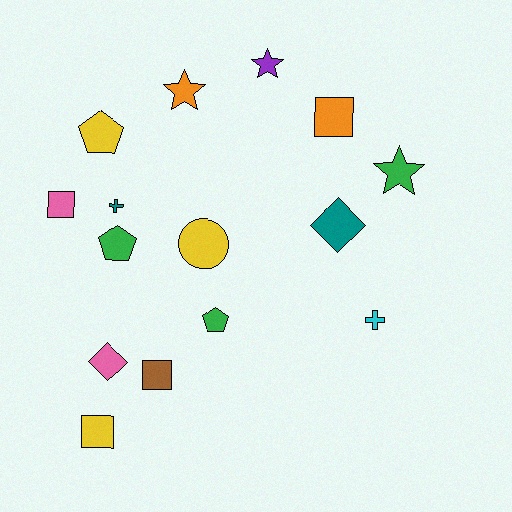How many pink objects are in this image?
There are 2 pink objects.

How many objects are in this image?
There are 15 objects.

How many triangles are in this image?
There are no triangles.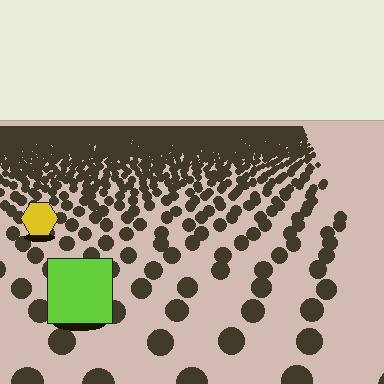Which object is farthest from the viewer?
The yellow hexagon is farthest from the viewer. It appears smaller and the ground texture around it is denser.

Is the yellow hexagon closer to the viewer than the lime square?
No. The lime square is closer — you can tell from the texture gradient: the ground texture is coarser near it.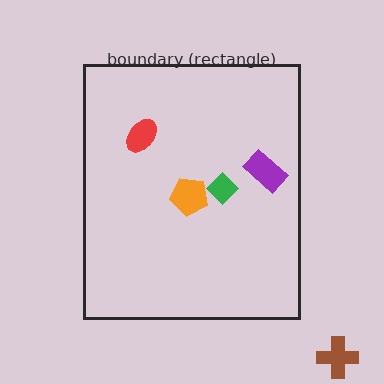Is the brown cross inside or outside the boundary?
Outside.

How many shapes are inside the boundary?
4 inside, 1 outside.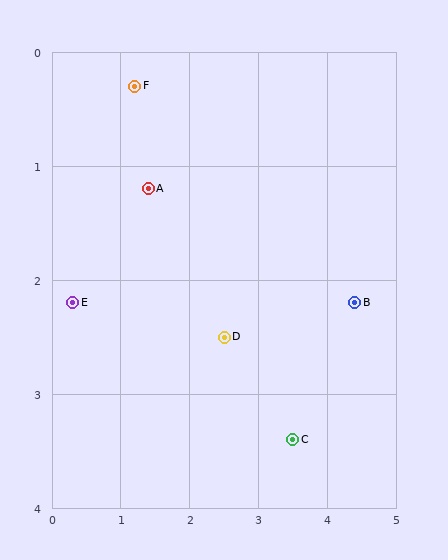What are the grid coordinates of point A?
Point A is at approximately (1.4, 1.2).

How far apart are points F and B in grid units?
Points F and B are about 3.7 grid units apart.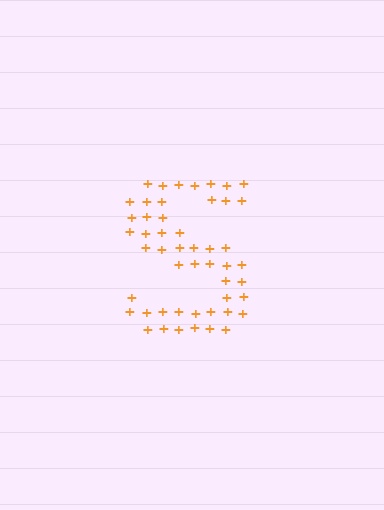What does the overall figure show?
The overall figure shows the letter S.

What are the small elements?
The small elements are plus signs.